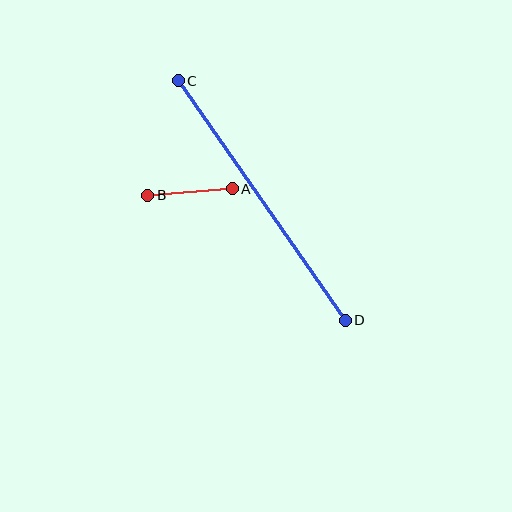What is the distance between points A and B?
The distance is approximately 84 pixels.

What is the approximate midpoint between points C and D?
The midpoint is at approximately (262, 200) pixels.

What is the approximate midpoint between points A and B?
The midpoint is at approximately (190, 192) pixels.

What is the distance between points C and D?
The distance is approximately 292 pixels.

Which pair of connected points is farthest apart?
Points C and D are farthest apart.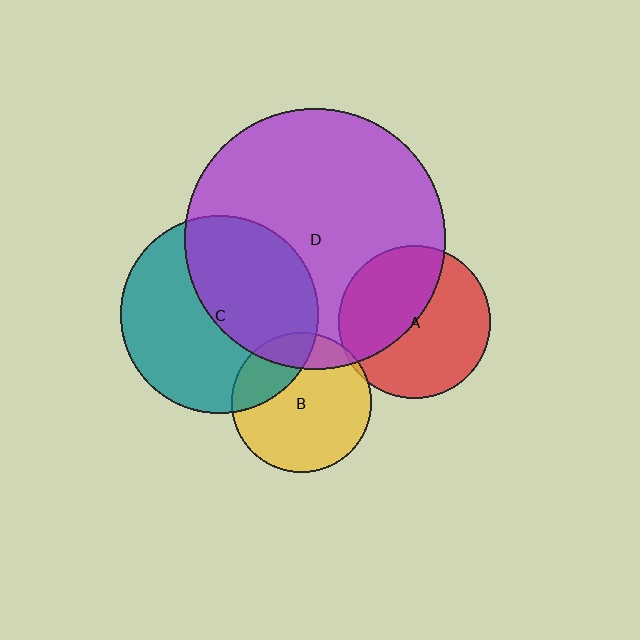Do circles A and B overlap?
Yes.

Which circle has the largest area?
Circle D (purple).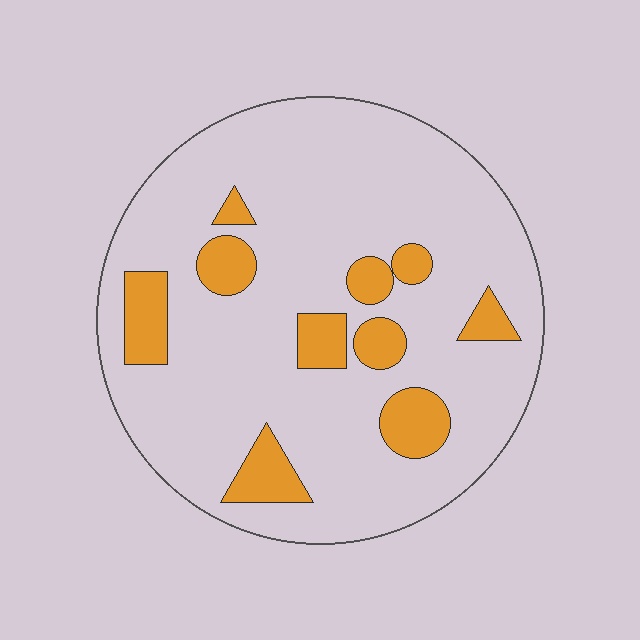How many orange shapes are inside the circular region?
10.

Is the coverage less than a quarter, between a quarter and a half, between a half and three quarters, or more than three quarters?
Less than a quarter.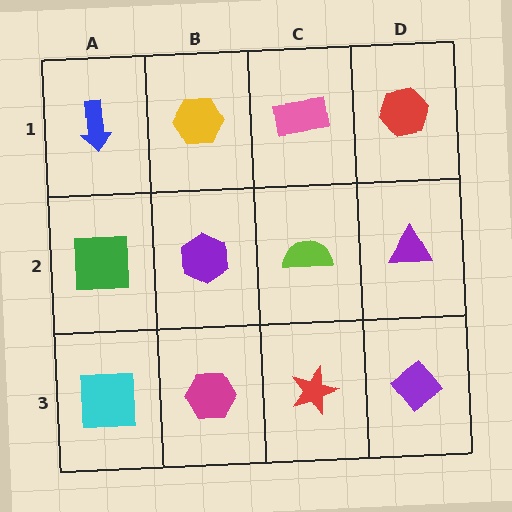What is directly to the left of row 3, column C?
A magenta hexagon.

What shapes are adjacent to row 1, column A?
A green square (row 2, column A), a yellow hexagon (row 1, column B).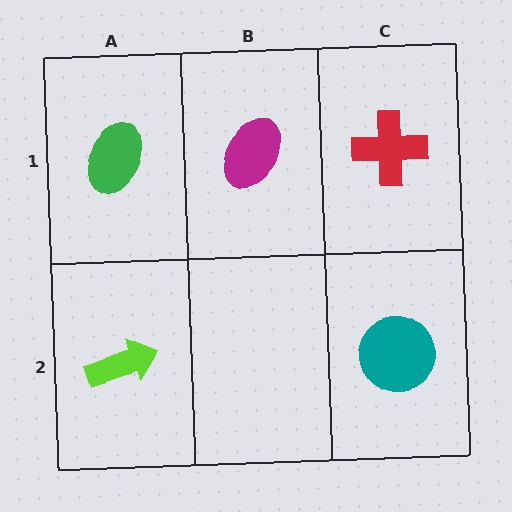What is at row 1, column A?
A green ellipse.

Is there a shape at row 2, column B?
No, that cell is empty.